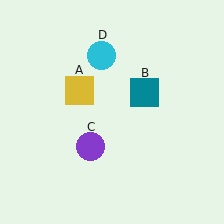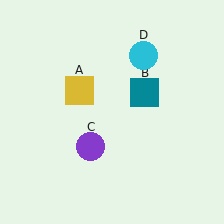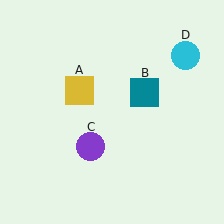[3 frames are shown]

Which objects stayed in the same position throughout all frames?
Yellow square (object A) and teal square (object B) and purple circle (object C) remained stationary.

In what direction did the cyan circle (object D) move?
The cyan circle (object D) moved right.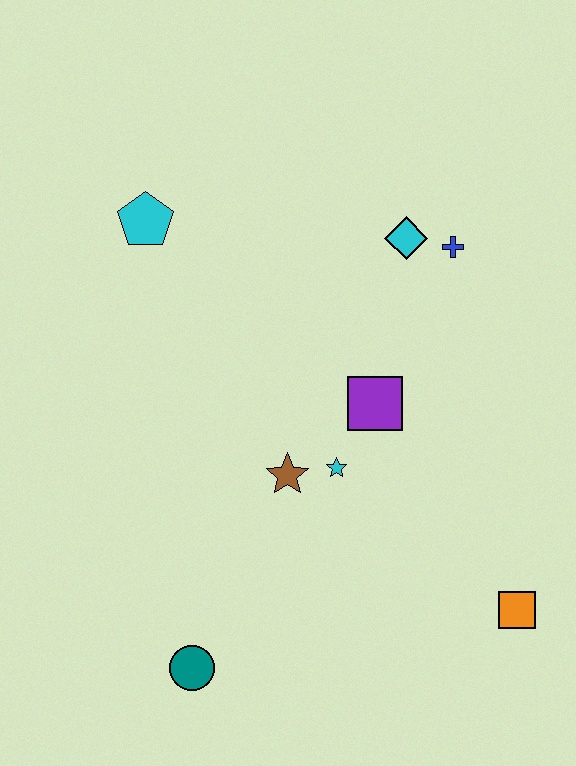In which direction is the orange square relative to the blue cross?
The orange square is below the blue cross.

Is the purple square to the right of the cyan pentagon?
Yes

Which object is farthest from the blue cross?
The teal circle is farthest from the blue cross.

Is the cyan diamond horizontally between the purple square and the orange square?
Yes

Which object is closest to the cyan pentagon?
The cyan diamond is closest to the cyan pentagon.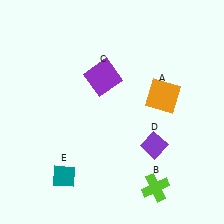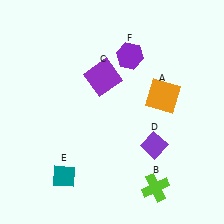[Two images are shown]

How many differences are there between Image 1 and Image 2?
There is 1 difference between the two images.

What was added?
A purple hexagon (F) was added in Image 2.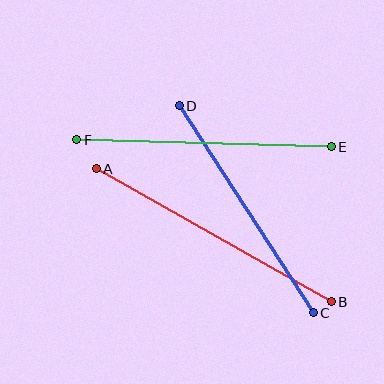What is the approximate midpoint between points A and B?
The midpoint is at approximately (214, 235) pixels.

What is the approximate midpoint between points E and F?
The midpoint is at approximately (204, 143) pixels.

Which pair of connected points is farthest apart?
Points A and B are farthest apart.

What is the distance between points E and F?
The distance is approximately 255 pixels.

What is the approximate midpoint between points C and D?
The midpoint is at approximately (246, 209) pixels.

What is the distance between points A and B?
The distance is approximately 270 pixels.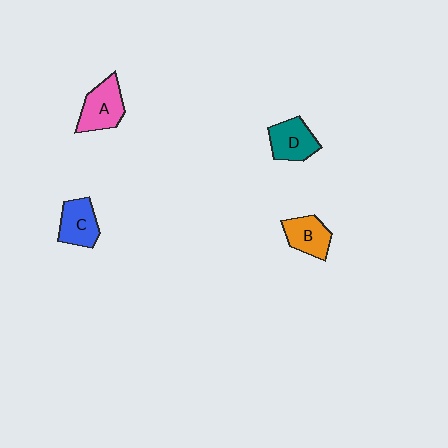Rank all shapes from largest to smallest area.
From largest to smallest: A (pink), D (teal), C (blue), B (orange).